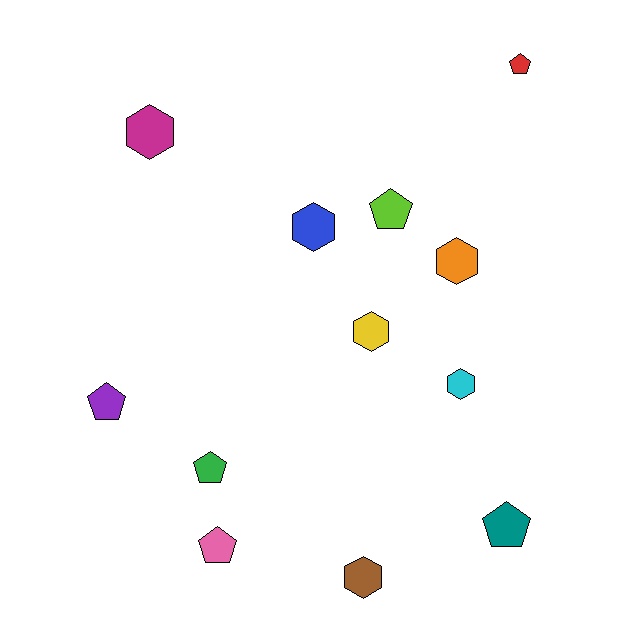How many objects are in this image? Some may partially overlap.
There are 12 objects.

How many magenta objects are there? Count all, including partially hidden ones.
There is 1 magenta object.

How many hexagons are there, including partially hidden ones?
There are 6 hexagons.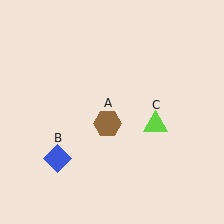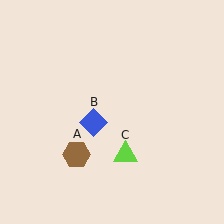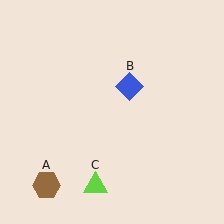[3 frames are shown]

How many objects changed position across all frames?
3 objects changed position: brown hexagon (object A), blue diamond (object B), lime triangle (object C).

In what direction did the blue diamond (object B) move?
The blue diamond (object B) moved up and to the right.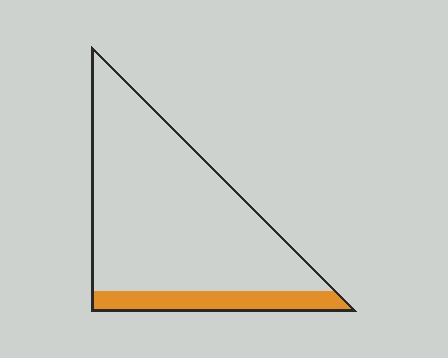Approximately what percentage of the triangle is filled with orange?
Approximately 15%.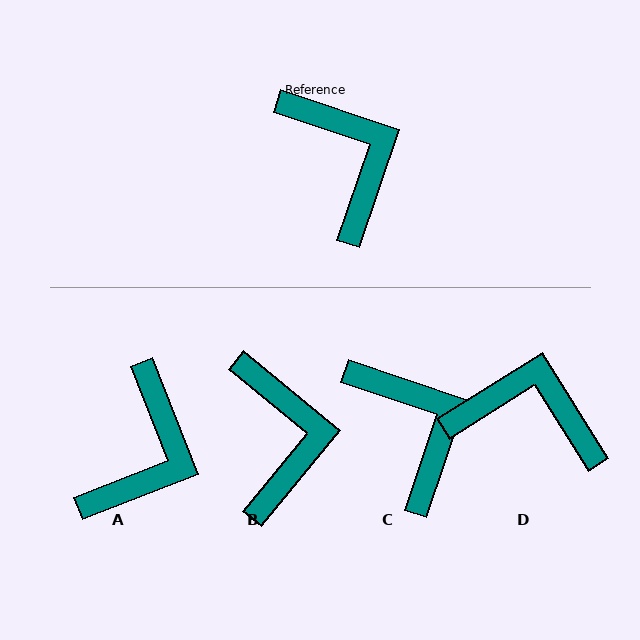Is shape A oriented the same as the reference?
No, it is off by about 50 degrees.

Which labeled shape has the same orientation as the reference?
C.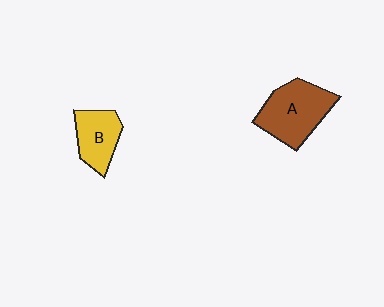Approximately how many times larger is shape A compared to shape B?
Approximately 1.5 times.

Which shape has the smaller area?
Shape B (yellow).